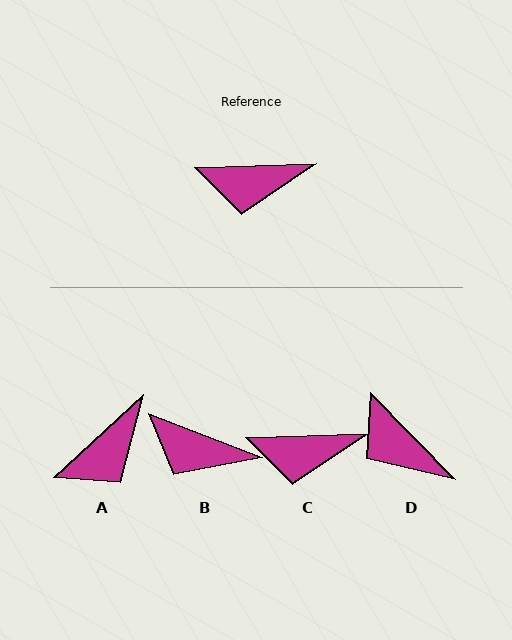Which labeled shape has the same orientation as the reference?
C.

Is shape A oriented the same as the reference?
No, it is off by about 41 degrees.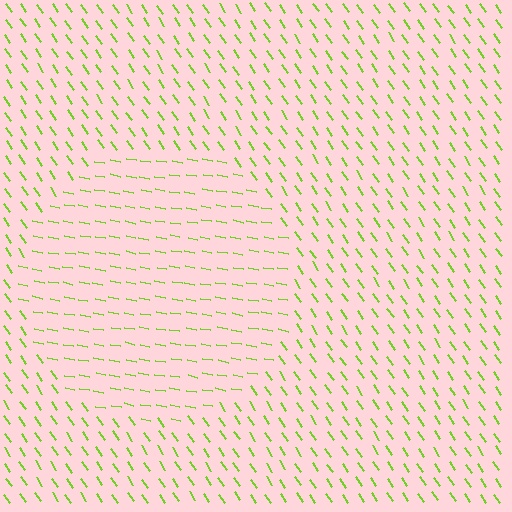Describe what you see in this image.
The image is filled with small lime line segments. A circle region in the image has lines oriented differently from the surrounding lines, creating a visible texture boundary.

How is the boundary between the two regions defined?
The boundary is defined purely by a change in line orientation (approximately 45 degrees difference). All lines are the same color and thickness.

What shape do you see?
I see a circle.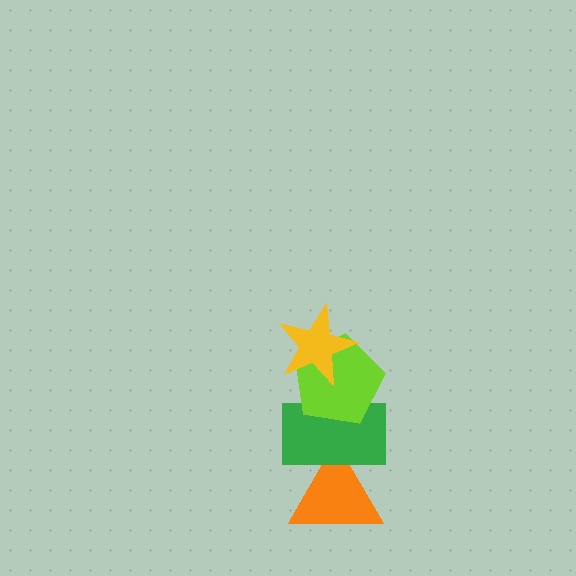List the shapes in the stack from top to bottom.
From top to bottom: the yellow star, the lime pentagon, the green rectangle, the orange triangle.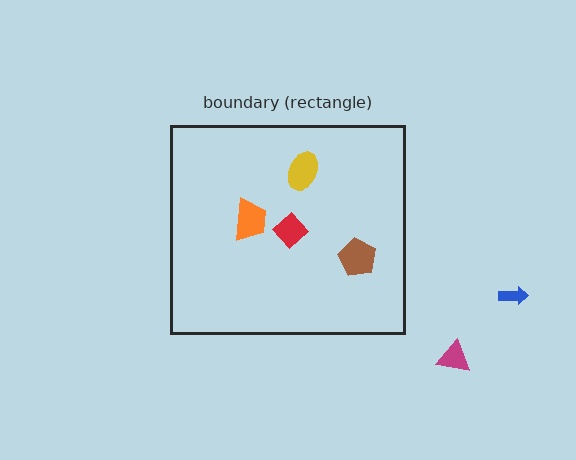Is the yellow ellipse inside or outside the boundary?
Inside.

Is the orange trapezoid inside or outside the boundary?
Inside.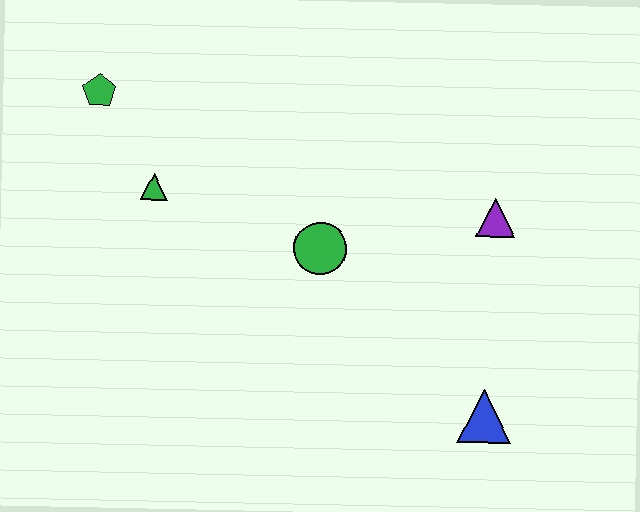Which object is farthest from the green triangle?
The blue triangle is farthest from the green triangle.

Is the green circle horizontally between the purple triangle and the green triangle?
Yes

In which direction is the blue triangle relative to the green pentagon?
The blue triangle is to the right of the green pentagon.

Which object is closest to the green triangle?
The green pentagon is closest to the green triangle.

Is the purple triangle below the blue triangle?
No